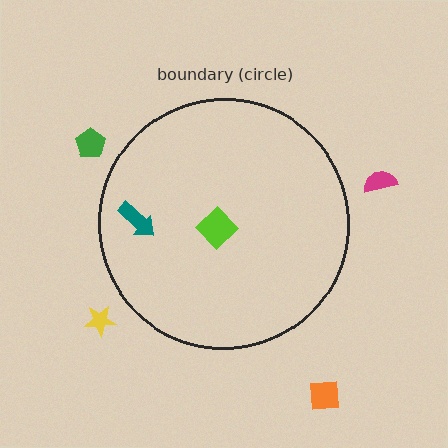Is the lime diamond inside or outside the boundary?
Inside.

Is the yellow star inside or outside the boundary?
Outside.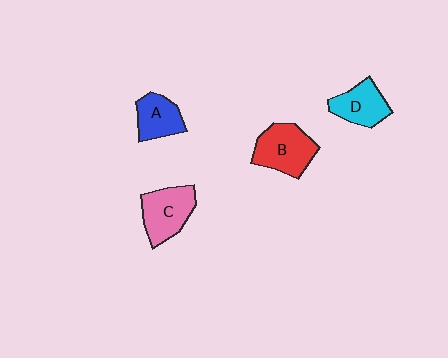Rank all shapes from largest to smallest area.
From largest to smallest: B (red), C (pink), D (cyan), A (blue).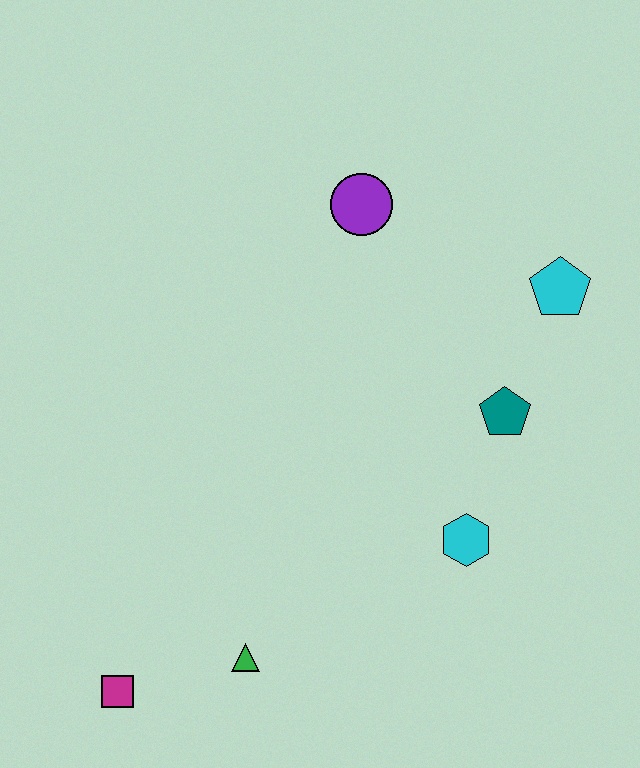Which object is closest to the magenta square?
The green triangle is closest to the magenta square.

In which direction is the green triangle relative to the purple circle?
The green triangle is below the purple circle.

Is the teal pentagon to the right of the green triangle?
Yes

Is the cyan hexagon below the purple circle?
Yes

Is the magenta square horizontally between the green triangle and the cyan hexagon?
No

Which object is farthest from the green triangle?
The cyan pentagon is farthest from the green triangle.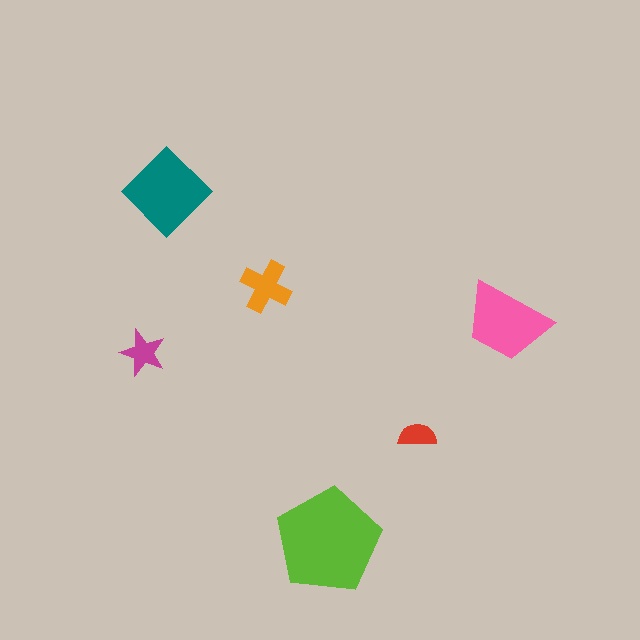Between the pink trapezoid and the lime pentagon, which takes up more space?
The lime pentagon.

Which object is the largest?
The lime pentagon.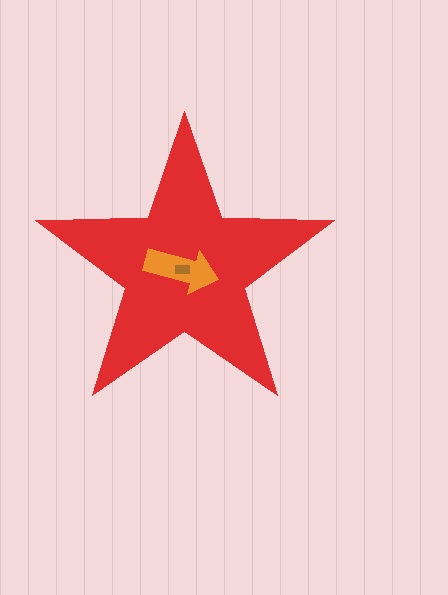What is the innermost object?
The brown rectangle.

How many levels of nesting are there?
3.